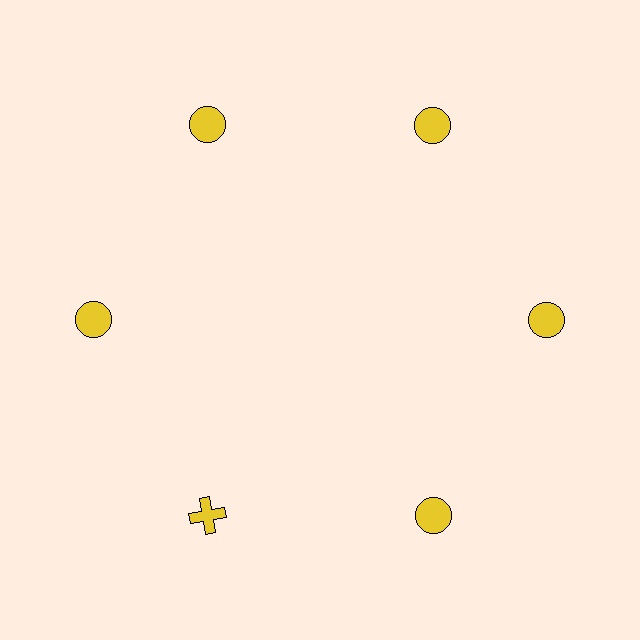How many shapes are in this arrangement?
There are 6 shapes arranged in a ring pattern.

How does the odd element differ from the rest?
It has a different shape: cross instead of circle.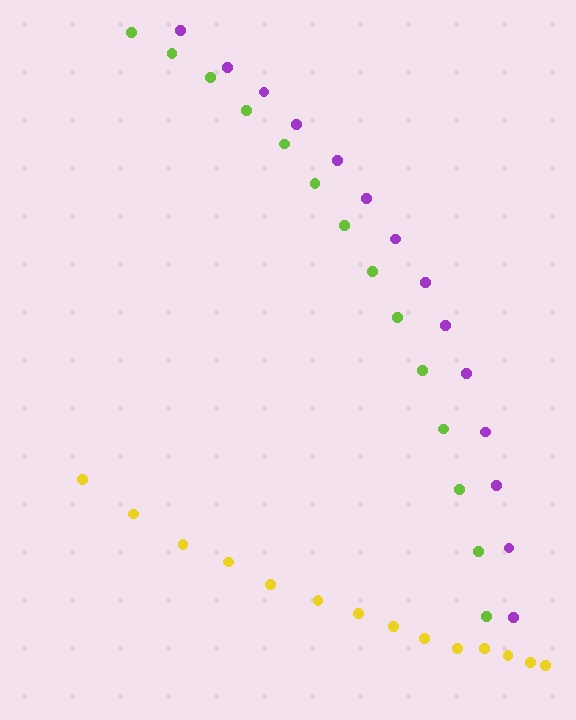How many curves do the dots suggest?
There are 3 distinct paths.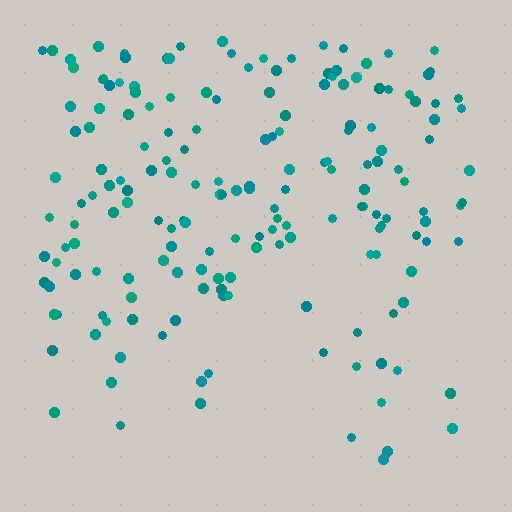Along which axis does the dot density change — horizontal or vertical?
Vertical.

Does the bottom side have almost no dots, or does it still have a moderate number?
Still a moderate number, just noticeably fewer than the top.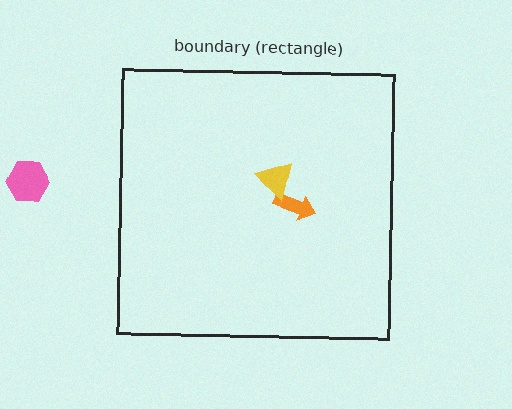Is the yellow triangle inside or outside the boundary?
Inside.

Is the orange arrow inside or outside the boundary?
Inside.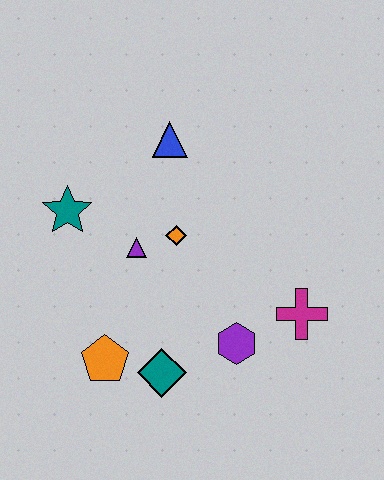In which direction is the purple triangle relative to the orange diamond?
The purple triangle is to the left of the orange diamond.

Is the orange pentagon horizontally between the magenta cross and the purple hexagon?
No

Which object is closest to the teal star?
The purple triangle is closest to the teal star.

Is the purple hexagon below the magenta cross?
Yes